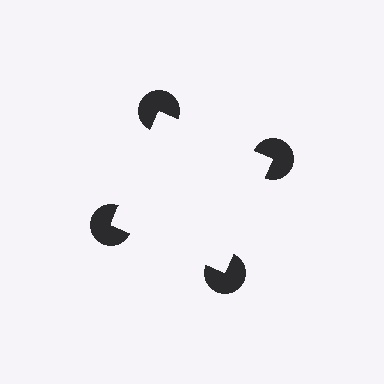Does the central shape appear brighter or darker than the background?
It typically appears slightly brighter than the background, even though no actual brightness change is drawn.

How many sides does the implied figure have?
4 sides.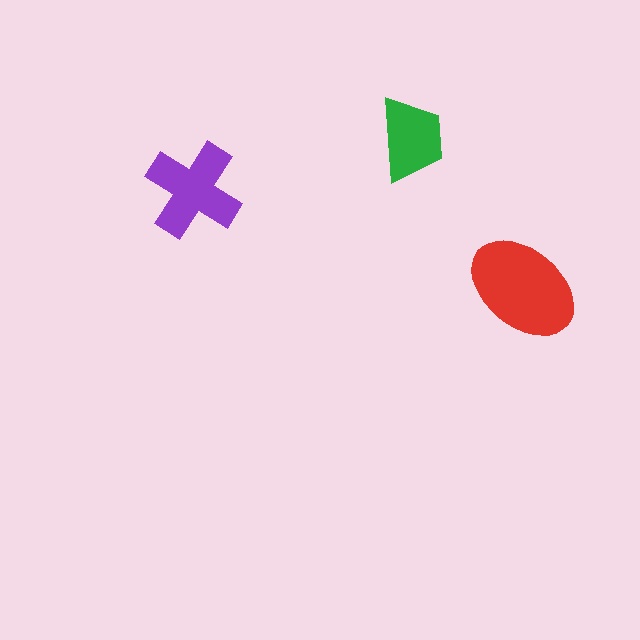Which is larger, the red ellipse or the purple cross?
The red ellipse.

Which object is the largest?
The red ellipse.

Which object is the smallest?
The green trapezoid.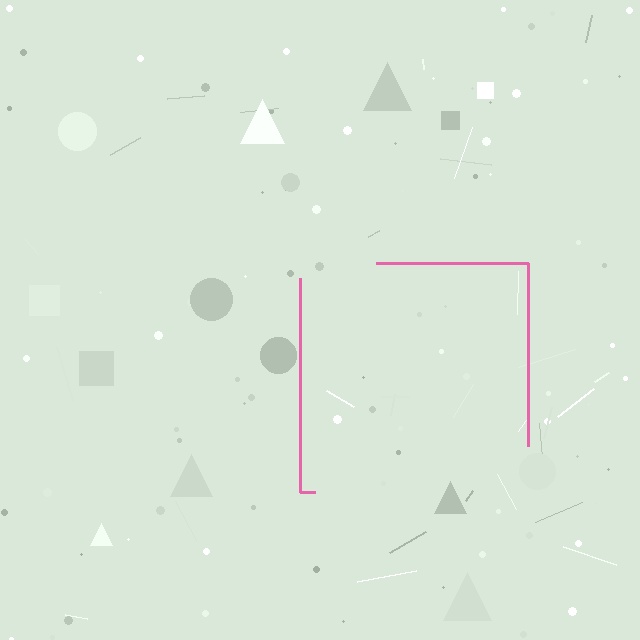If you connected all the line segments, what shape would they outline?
They would outline a square.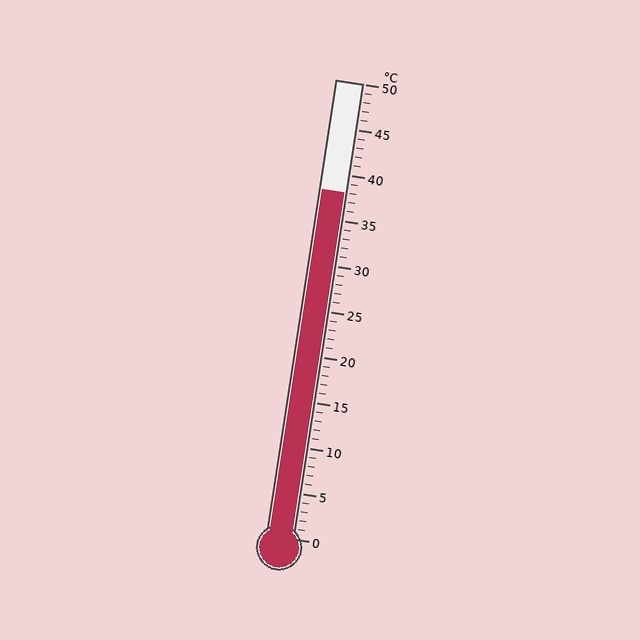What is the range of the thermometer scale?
The thermometer scale ranges from 0°C to 50°C.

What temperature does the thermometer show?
The thermometer shows approximately 38°C.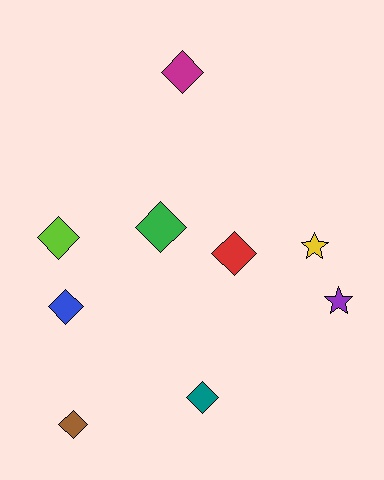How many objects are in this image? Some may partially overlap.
There are 9 objects.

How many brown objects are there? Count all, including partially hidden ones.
There is 1 brown object.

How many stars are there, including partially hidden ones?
There are 2 stars.